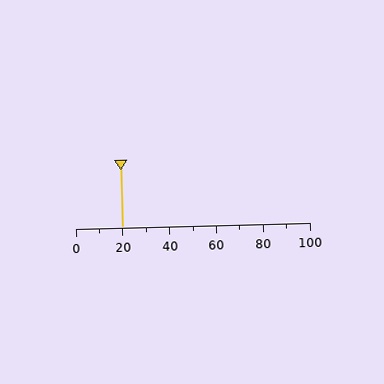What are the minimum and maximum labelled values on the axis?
The axis runs from 0 to 100.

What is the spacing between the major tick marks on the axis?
The major ticks are spaced 20 apart.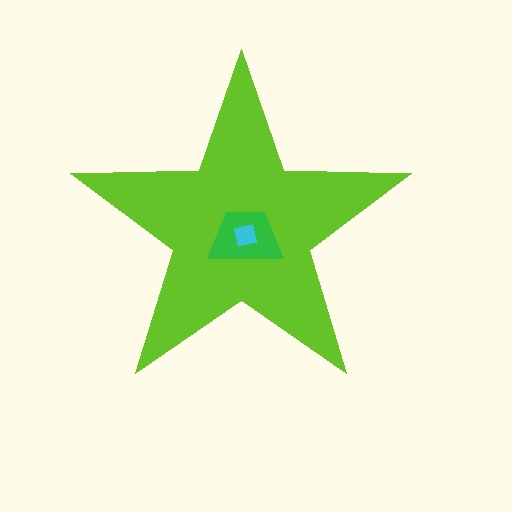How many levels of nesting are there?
3.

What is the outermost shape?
The lime star.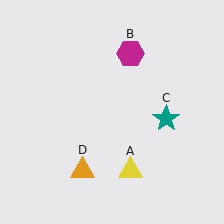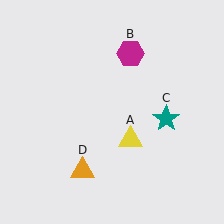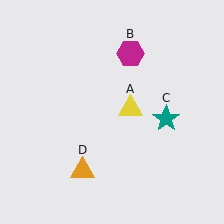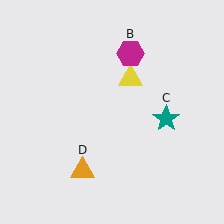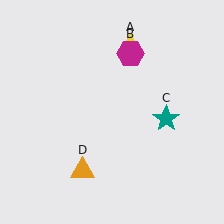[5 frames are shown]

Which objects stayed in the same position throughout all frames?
Magenta hexagon (object B) and teal star (object C) and orange triangle (object D) remained stationary.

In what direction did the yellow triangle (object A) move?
The yellow triangle (object A) moved up.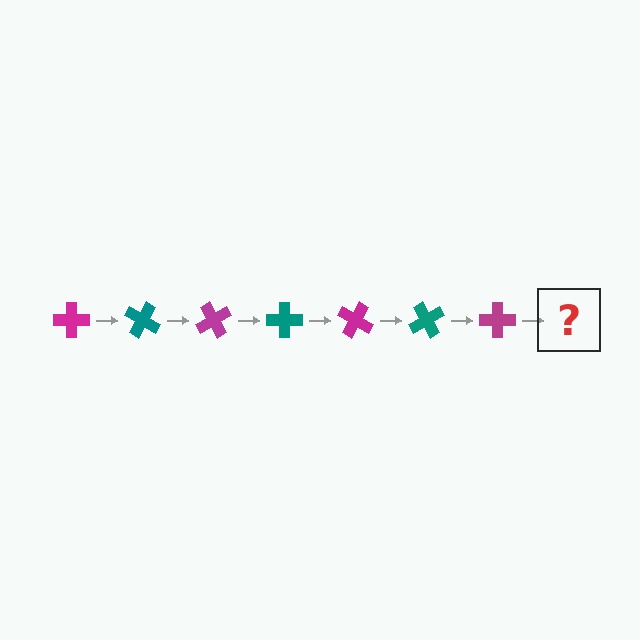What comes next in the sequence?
The next element should be a teal cross, rotated 210 degrees from the start.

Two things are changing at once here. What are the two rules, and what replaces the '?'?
The two rules are that it rotates 30 degrees each step and the color cycles through magenta and teal. The '?' should be a teal cross, rotated 210 degrees from the start.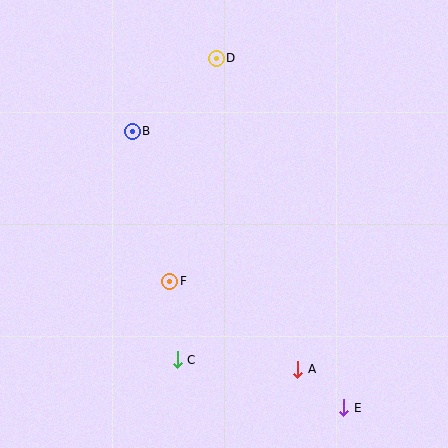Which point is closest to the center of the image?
Point F at (170, 282) is closest to the center.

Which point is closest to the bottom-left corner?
Point C is closest to the bottom-left corner.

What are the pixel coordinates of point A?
Point A is at (298, 369).